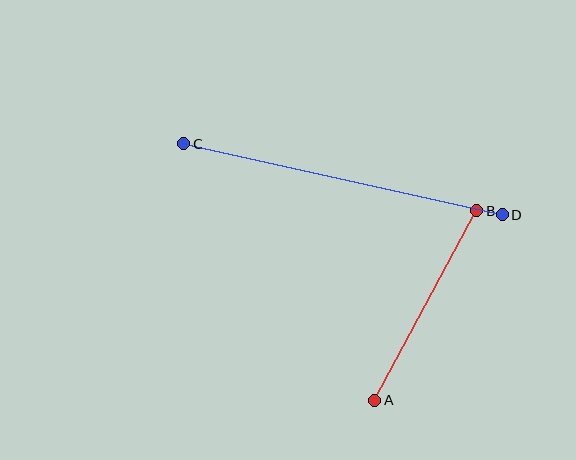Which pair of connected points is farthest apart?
Points C and D are farthest apart.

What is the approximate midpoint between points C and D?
The midpoint is at approximately (343, 179) pixels.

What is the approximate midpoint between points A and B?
The midpoint is at approximately (426, 305) pixels.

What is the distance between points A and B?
The distance is approximately 215 pixels.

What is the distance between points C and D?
The distance is approximately 326 pixels.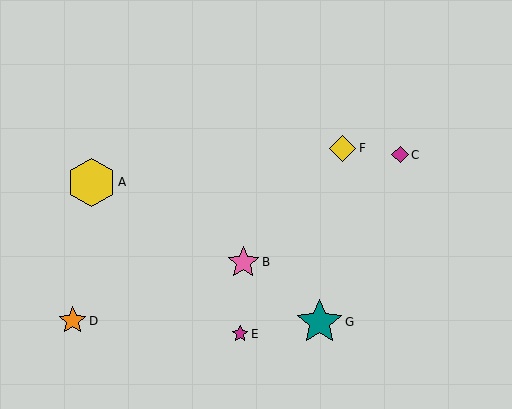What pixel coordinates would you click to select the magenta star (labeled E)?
Click at (240, 334) to select the magenta star E.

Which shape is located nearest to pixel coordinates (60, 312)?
The orange star (labeled D) at (73, 321) is nearest to that location.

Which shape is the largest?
The yellow hexagon (labeled A) is the largest.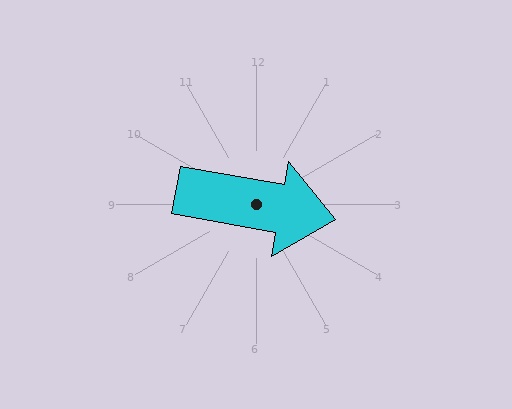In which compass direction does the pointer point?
East.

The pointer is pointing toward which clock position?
Roughly 3 o'clock.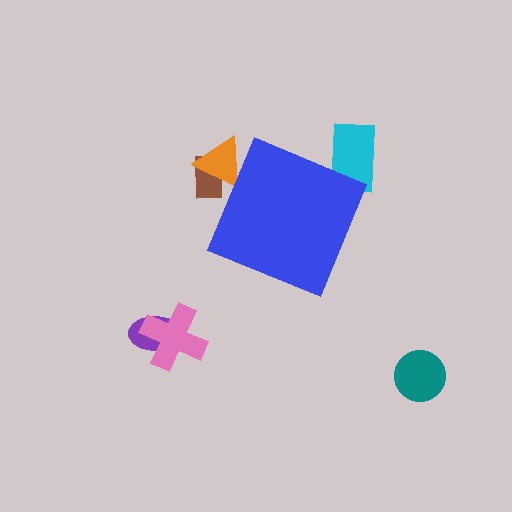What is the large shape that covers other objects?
A blue diamond.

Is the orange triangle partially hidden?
Yes, the orange triangle is partially hidden behind the blue diamond.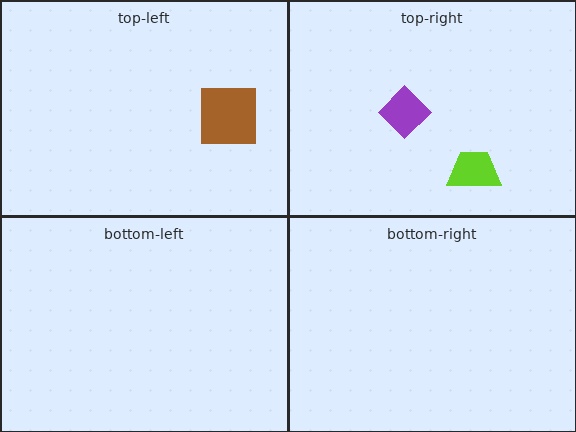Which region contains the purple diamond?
The top-right region.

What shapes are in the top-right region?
The purple diamond, the lime trapezoid.